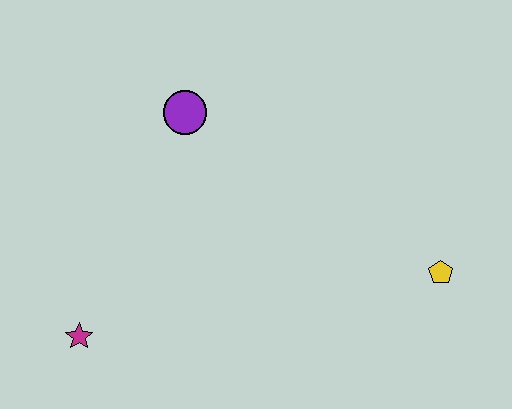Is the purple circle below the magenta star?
No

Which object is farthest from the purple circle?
The yellow pentagon is farthest from the purple circle.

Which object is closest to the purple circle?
The magenta star is closest to the purple circle.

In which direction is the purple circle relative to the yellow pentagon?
The purple circle is to the left of the yellow pentagon.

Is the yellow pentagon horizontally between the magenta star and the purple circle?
No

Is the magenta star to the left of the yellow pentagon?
Yes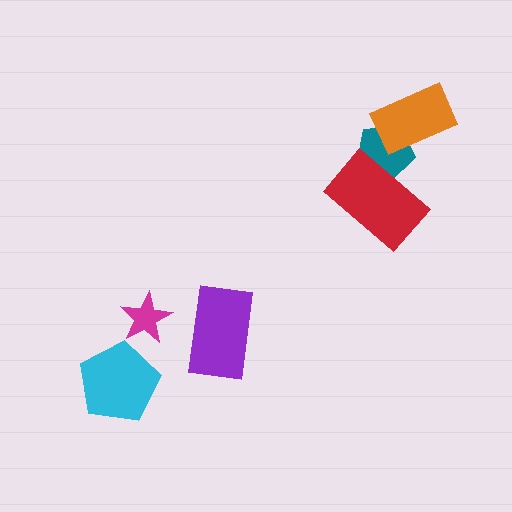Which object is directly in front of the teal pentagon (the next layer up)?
The orange rectangle is directly in front of the teal pentagon.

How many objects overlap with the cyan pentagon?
0 objects overlap with the cyan pentagon.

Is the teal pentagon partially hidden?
Yes, it is partially covered by another shape.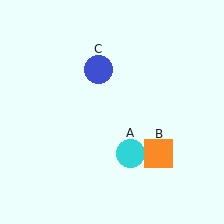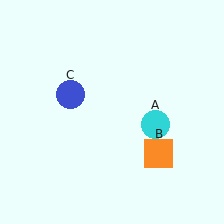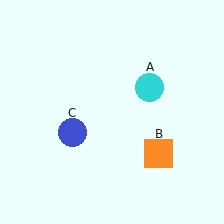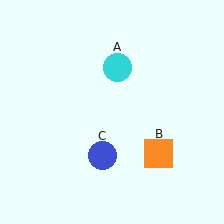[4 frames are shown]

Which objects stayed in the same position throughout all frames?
Orange square (object B) remained stationary.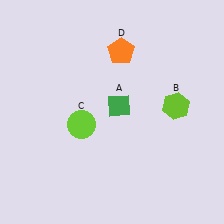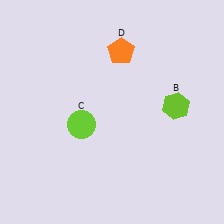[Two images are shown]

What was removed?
The green diamond (A) was removed in Image 2.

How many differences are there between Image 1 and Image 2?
There is 1 difference between the two images.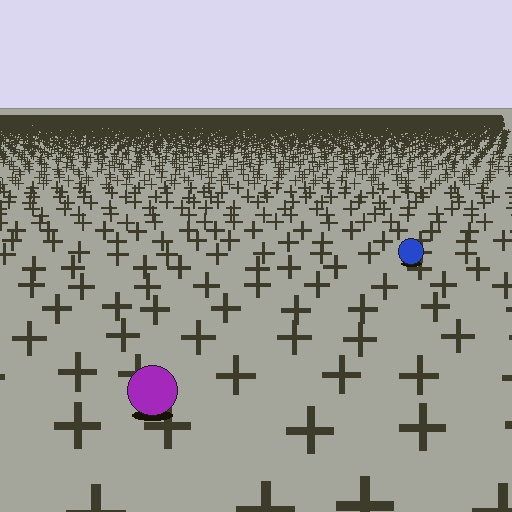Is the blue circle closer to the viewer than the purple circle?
No. The purple circle is closer — you can tell from the texture gradient: the ground texture is coarser near it.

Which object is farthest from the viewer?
The blue circle is farthest from the viewer. It appears smaller and the ground texture around it is denser.